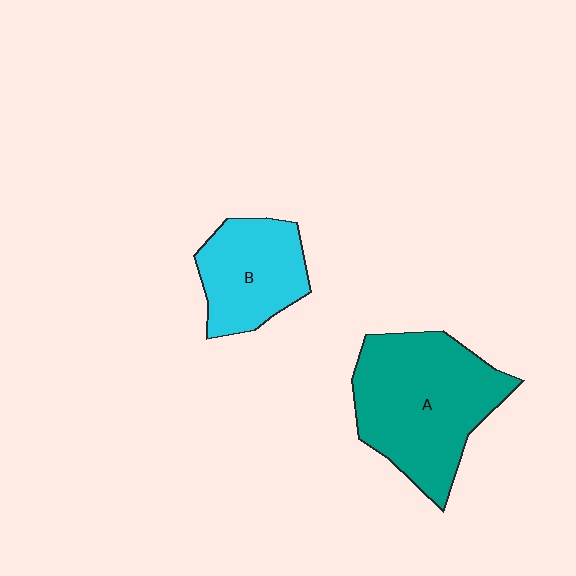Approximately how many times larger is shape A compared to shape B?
Approximately 1.7 times.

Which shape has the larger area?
Shape A (teal).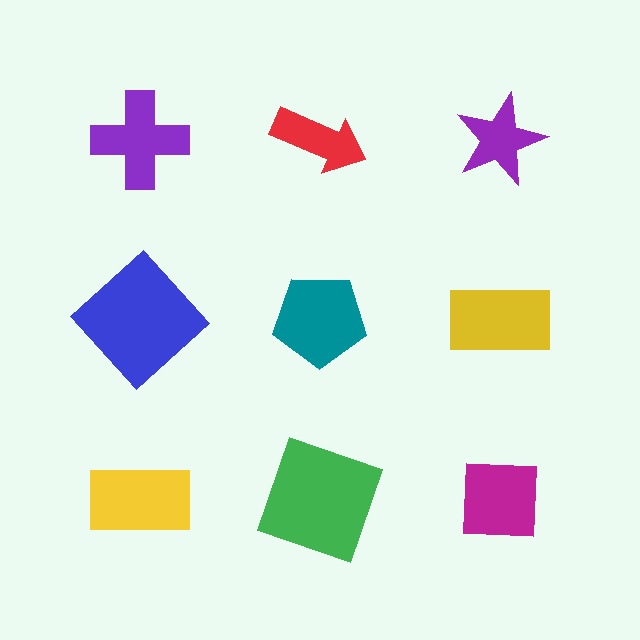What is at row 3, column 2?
A green square.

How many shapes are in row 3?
3 shapes.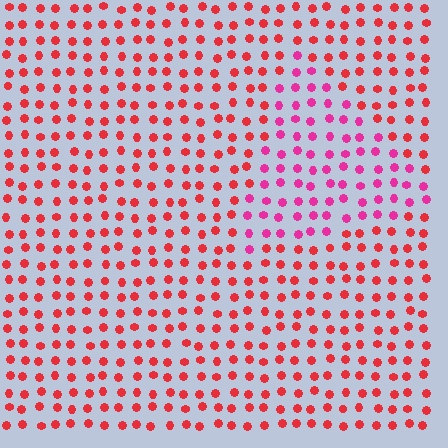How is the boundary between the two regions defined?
The boundary is defined purely by a slight shift in hue (about 33 degrees). Spacing, size, and orientation are identical on both sides.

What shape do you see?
I see a triangle.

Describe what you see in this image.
The image is filled with small red elements in a uniform arrangement. A triangle-shaped region is visible where the elements are tinted to a slightly different hue, forming a subtle color boundary.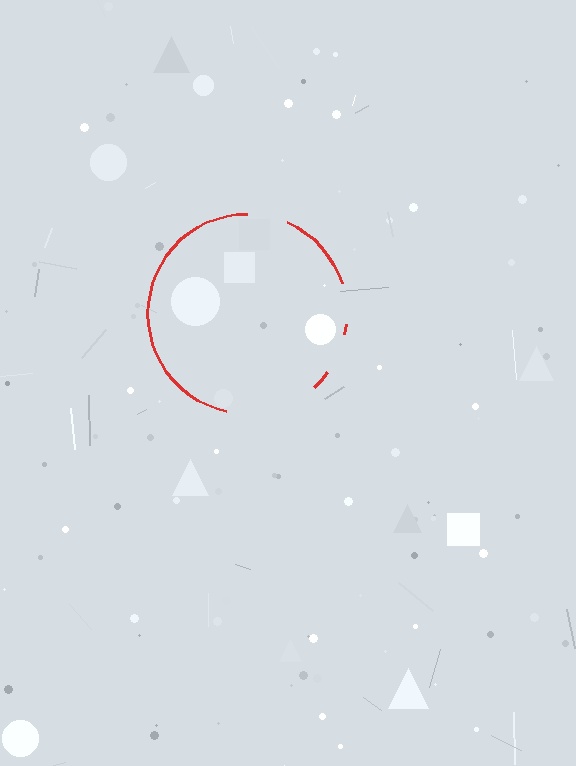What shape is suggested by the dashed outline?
The dashed outline suggests a circle.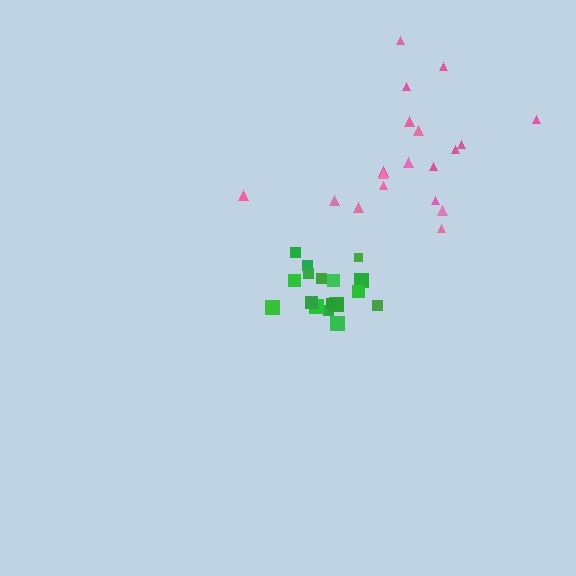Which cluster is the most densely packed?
Green.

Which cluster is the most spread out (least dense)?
Pink.